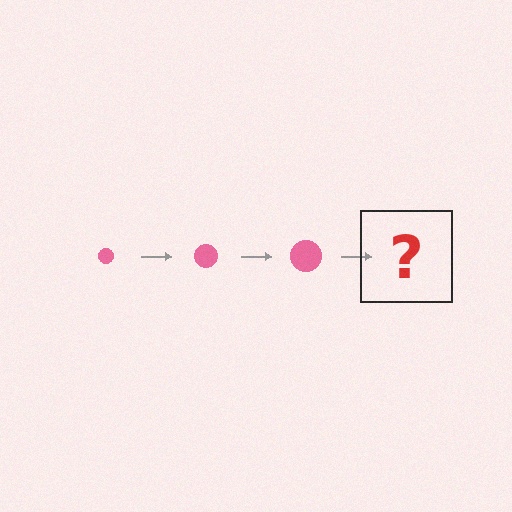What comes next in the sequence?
The next element should be a pink circle, larger than the previous one.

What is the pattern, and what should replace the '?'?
The pattern is that the circle gets progressively larger each step. The '?' should be a pink circle, larger than the previous one.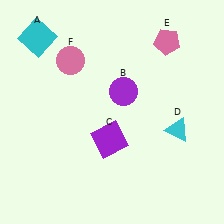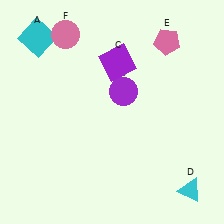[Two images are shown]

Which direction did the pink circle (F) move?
The pink circle (F) moved up.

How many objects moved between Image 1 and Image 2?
3 objects moved between the two images.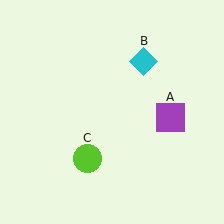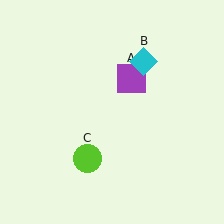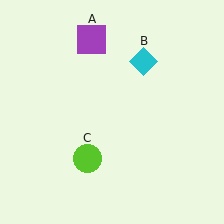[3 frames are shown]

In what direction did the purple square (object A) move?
The purple square (object A) moved up and to the left.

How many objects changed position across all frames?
1 object changed position: purple square (object A).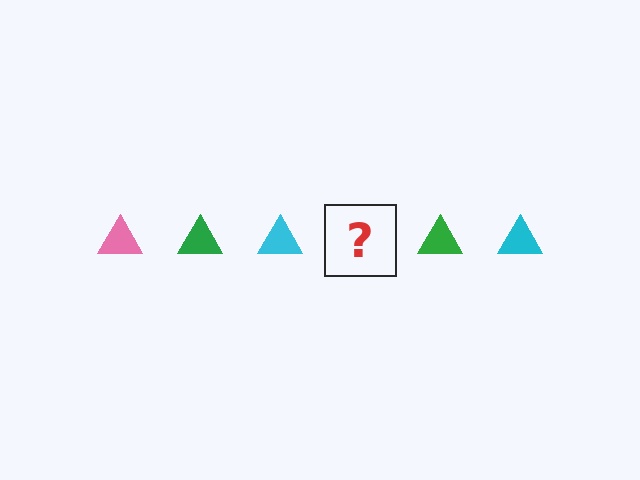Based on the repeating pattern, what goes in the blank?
The blank should be a pink triangle.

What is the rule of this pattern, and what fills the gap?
The rule is that the pattern cycles through pink, green, cyan triangles. The gap should be filled with a pink triangle.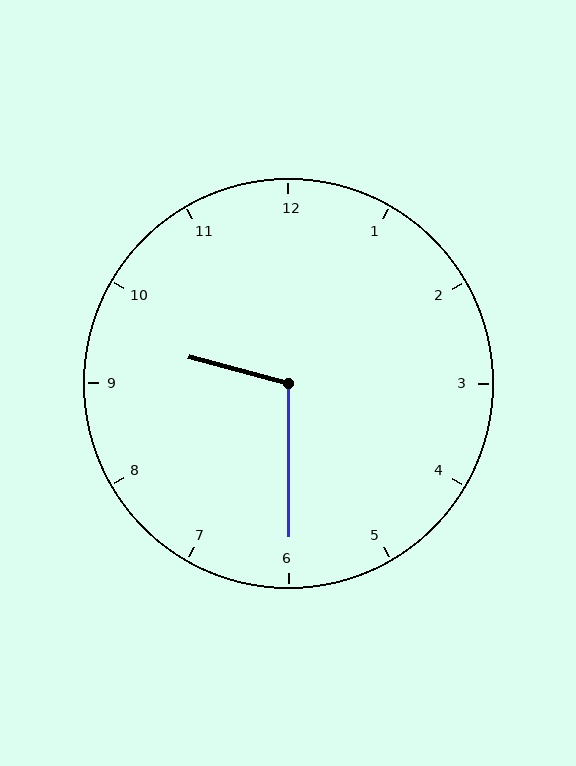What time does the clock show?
9:30.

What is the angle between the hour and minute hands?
Approximately 105 degrees.